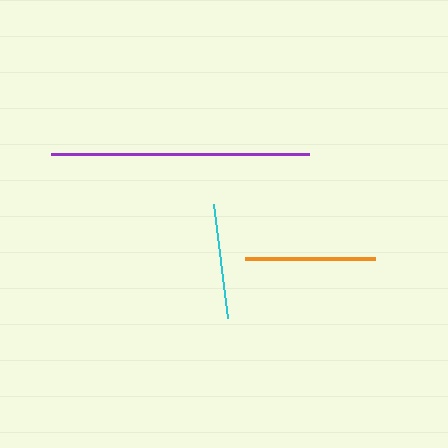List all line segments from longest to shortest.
From longest to shortest: purple, orange, cyan.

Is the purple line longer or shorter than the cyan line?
The purple line is longer than the cyan line.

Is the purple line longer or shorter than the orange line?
The purple line is longer than the orange line.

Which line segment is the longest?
The purple line is the longest at approximately 258 pixels.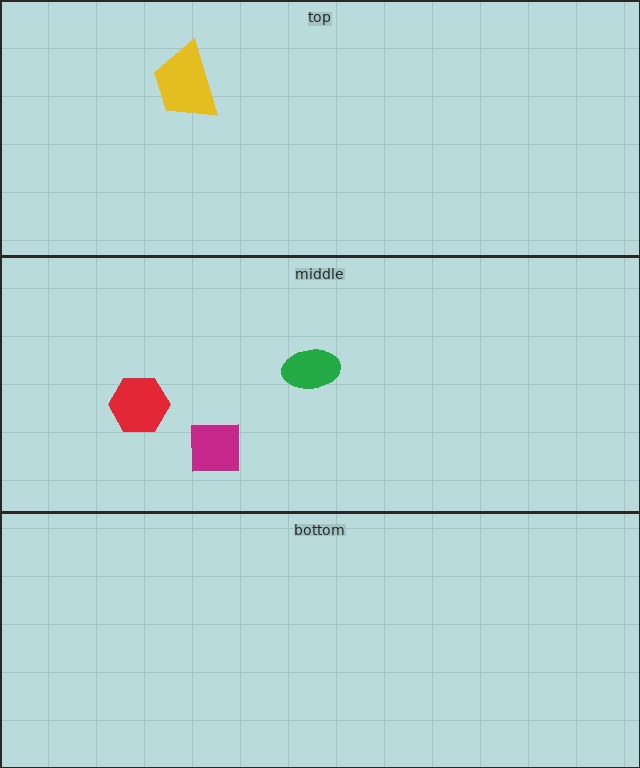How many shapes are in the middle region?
3.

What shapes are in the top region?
The yellow trapezoid.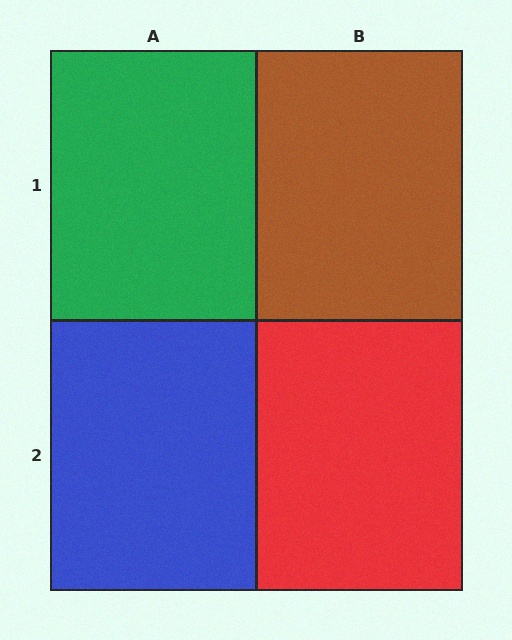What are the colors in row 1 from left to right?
Green, brown.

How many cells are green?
1 cell is green.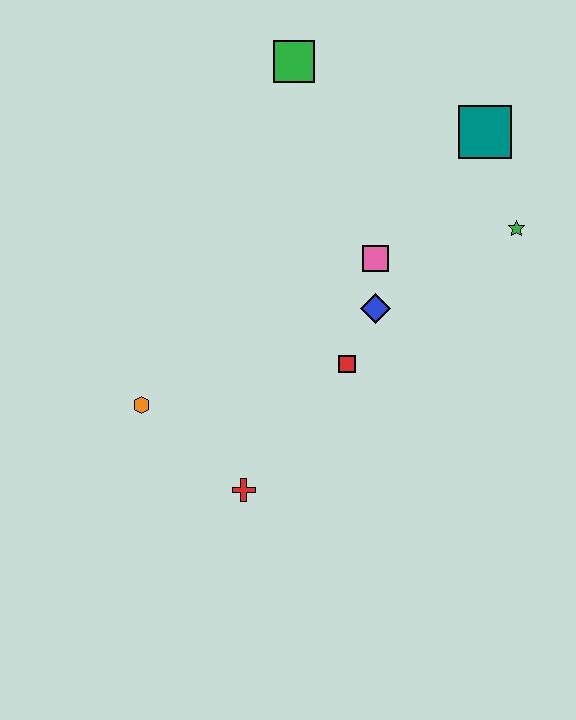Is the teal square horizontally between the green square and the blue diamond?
No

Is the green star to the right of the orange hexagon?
Yes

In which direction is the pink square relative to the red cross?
The pink square is above the red cross.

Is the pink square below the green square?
Yes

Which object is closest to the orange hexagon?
The red cross is closest to the orange hexagon.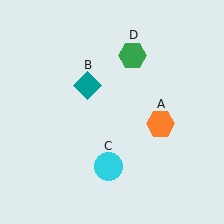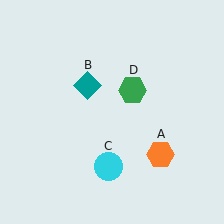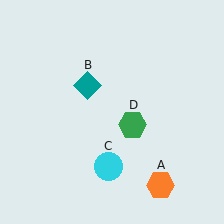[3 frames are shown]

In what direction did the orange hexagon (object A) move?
The orange hexagon (object A) moved down.